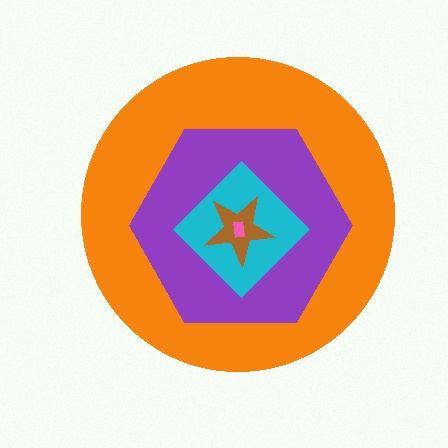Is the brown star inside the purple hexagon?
Yes.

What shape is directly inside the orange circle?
The purple hexagon.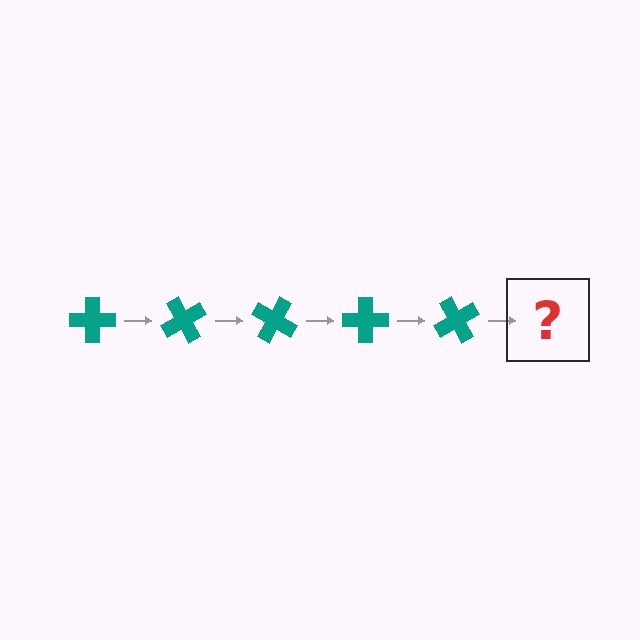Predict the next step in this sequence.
The next step is a teal cross rotated 300 degrees.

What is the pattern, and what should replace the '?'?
The pattern is that the cross rotates 60 degrees each step. The '?' should be a teal cross rotated 300 degrees.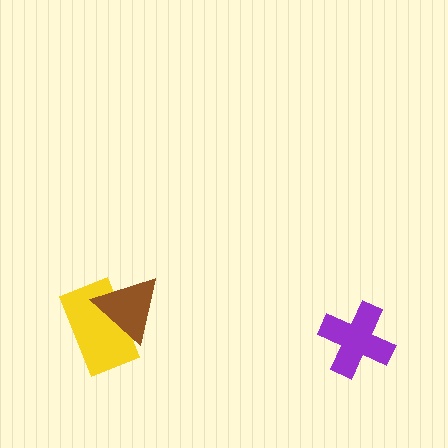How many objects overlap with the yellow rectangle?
1 object overlaps with the yellow rectangle.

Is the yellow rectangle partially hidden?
Yes, it is partially covered by another shape.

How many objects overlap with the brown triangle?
1 object overlaps with the brown triangle.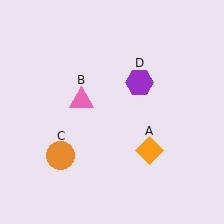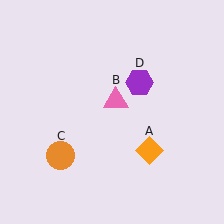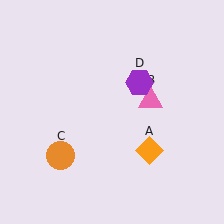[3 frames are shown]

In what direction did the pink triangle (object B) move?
The pink triangle (object B) moved right.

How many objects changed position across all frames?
1 object changed position: pink triangle (object B).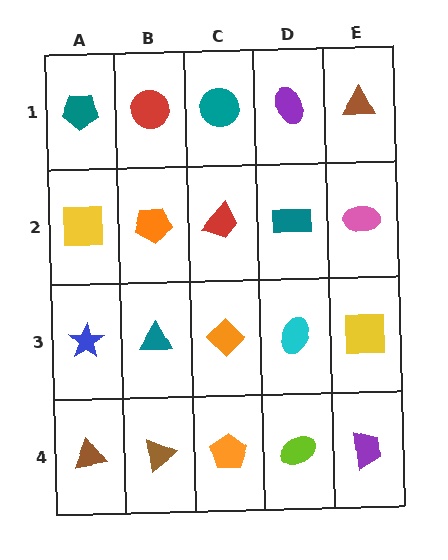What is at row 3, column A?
A blue star.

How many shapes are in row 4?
5 shapes.